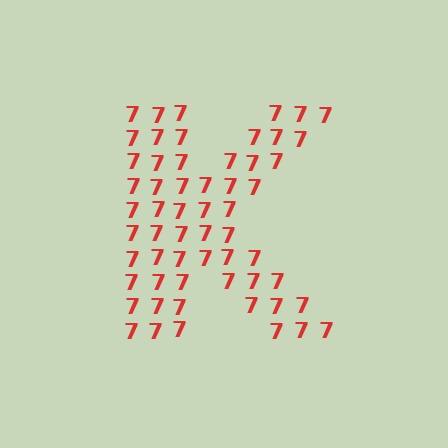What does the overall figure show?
The overall figure shows the letter K.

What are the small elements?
The small elements are digit 7's.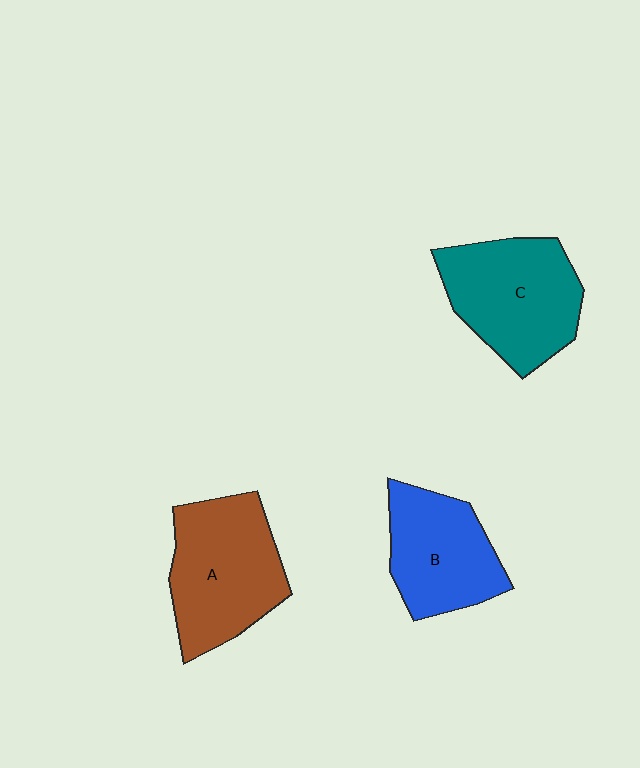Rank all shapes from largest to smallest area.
From largest to smallest: A (brown), C (teal), B (blue).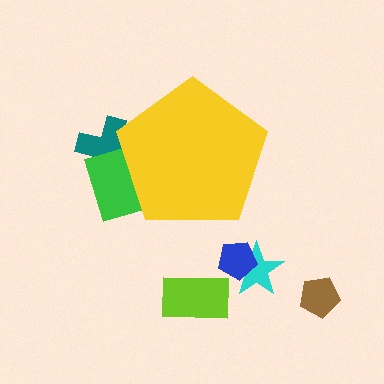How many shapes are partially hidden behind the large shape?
2 shapes are partially hidden.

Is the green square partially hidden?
Yes, the green square is partially hidden behind the yellow pentagon.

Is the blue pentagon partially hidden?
No, the blue pentagon is fully visible.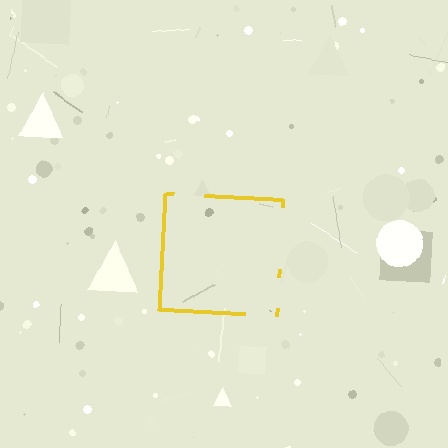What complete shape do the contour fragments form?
The contour fragments form a square.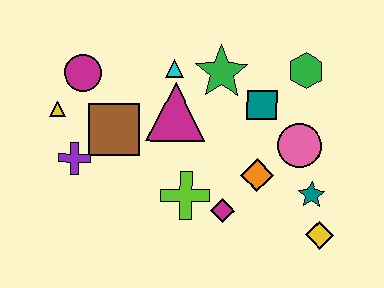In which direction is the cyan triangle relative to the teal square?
The cyan triangle is to the left of the teal square.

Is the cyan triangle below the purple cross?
No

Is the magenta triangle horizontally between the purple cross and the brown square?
No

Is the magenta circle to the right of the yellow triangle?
Yes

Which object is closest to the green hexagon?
The teal square is closest to the green hexagon.